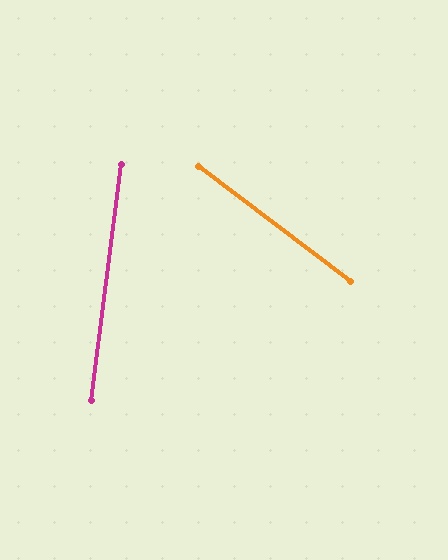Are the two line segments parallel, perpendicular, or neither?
Neither parallel nor perpendicular — they differ by about 60°.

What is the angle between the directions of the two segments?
Approximately 60 degrees.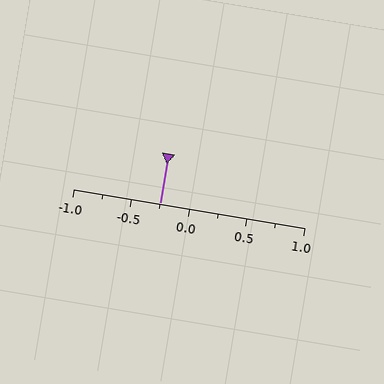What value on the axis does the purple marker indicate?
The marker indicates approximately -0.25.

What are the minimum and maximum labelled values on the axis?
The axis runs from -1.0 to 1.0.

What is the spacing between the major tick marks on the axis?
The major ticks are spaced 0.5 apart.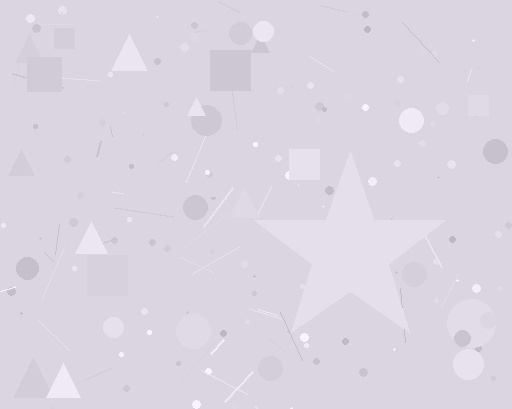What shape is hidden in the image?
A star is hidden in the image.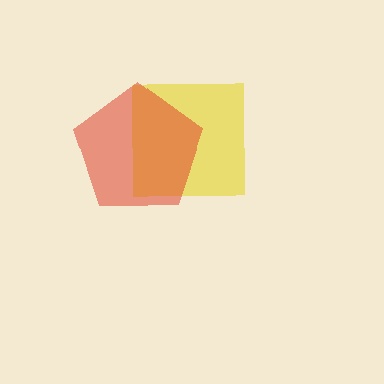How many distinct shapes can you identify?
There are 2 distinct shapes: a yellow square, a red pentagon.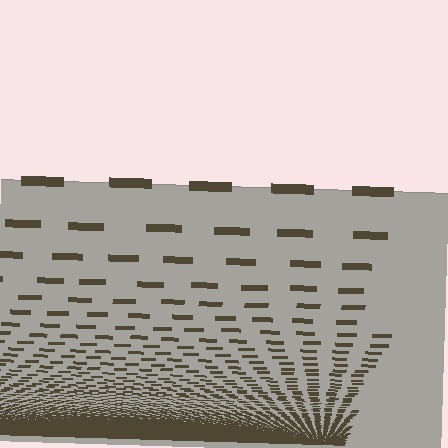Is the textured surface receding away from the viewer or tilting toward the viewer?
The surface appears to tilt toward the viewer. Texture elements get larger and sparser toward the top.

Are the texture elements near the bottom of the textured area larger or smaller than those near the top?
Smaller. The gradient is inverted — elements near the bottom are smaller and denser.